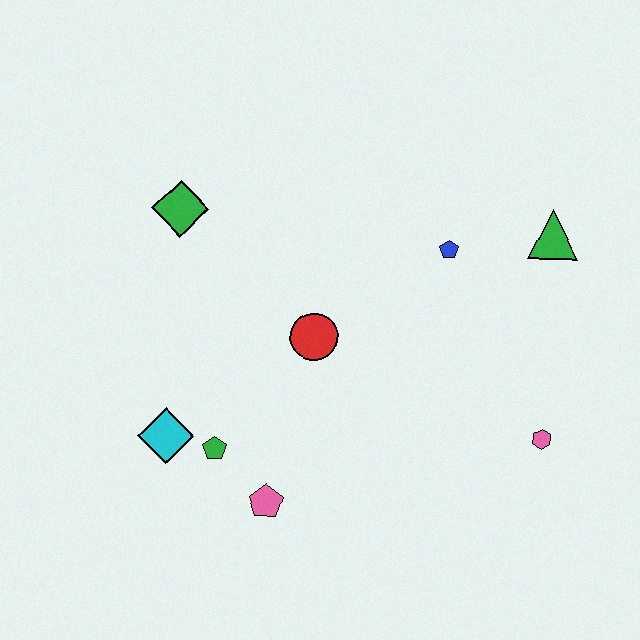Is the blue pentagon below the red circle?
No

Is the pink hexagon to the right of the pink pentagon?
Yes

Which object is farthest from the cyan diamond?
The green triangle is farthest from the cyan diamond.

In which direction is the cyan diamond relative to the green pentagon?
The cyan diamond is to the left of the green pentagon.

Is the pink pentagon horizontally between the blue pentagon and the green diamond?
Yes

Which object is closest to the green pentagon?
The cyan diamond is closest to the green pentagon.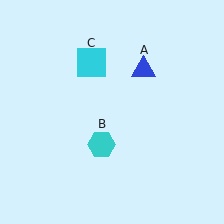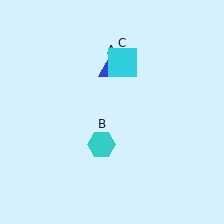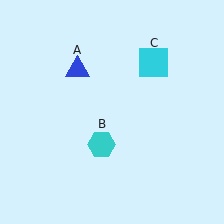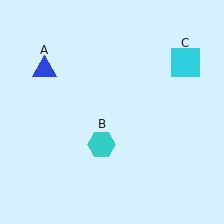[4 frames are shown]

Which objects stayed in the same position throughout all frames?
Cyan hexagon (object B) remained stationary.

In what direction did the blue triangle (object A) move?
The blue triangle (object A) moved left.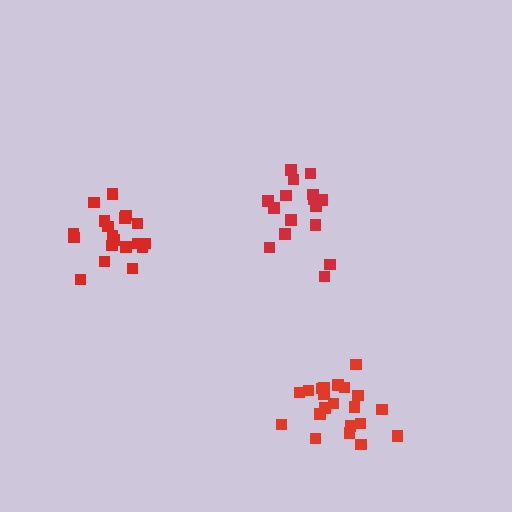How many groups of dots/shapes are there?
There are 3 groups.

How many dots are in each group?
Group 1: 21 dots, Group 2: 16 dots, Group 3: 19 dots (56 total).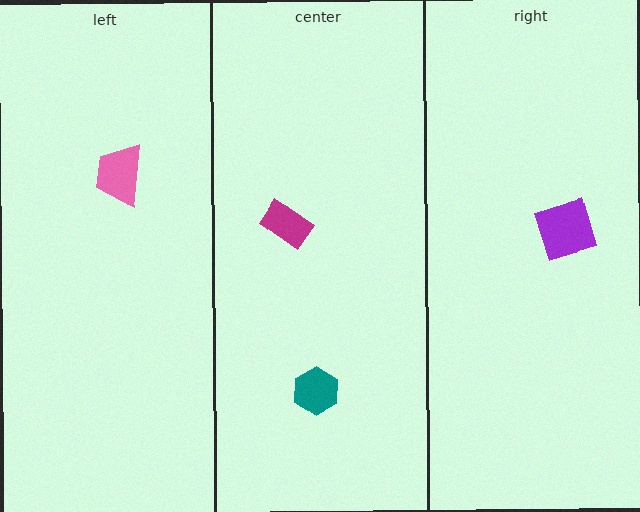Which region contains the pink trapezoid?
The left region.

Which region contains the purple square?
The right region.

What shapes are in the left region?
The pink trapezoid.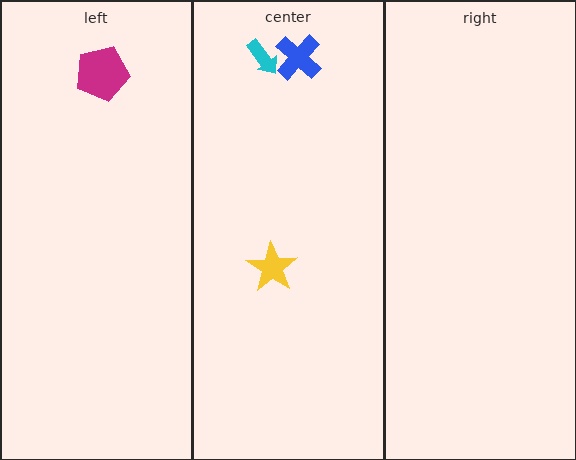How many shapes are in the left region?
1.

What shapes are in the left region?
The magenta pentagon.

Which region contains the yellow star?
The center region.